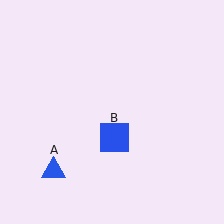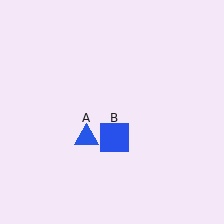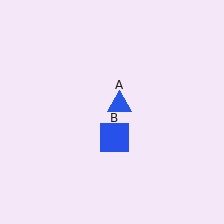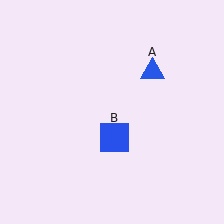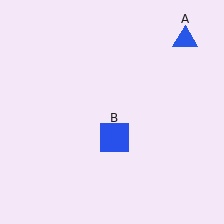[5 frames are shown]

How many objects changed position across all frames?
1 object changed position: blue triangle (object A).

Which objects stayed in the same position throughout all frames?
Blue square (object B) remained stationary.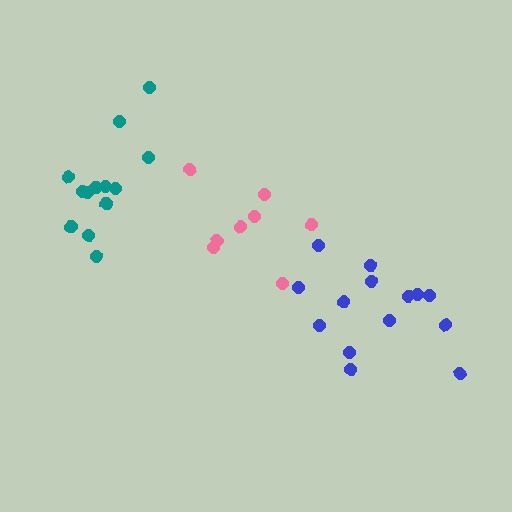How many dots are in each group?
Group 1: 14 dots, Group 2: 8 dots, Group 3: 13 dots (35 total).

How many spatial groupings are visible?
There are 3 spatial groupings.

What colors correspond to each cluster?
The clusters are colored: blue, pink, teal.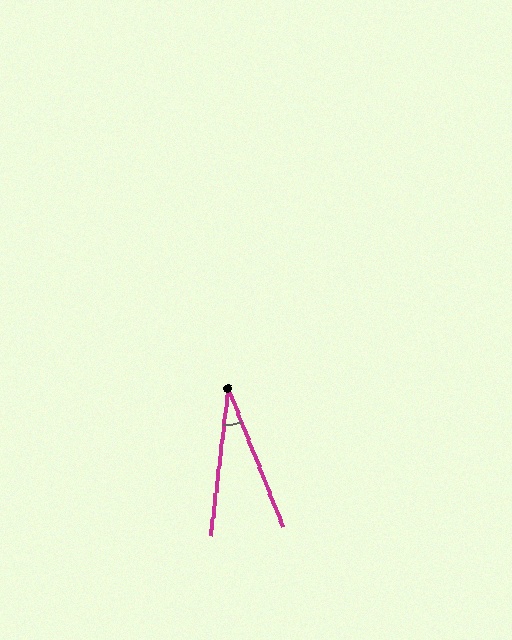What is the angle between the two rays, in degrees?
Approximately 28 degrees.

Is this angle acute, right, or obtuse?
It is acute.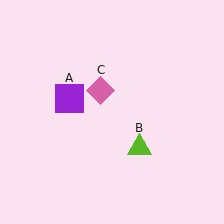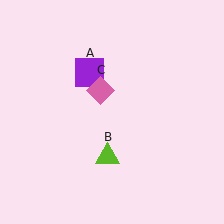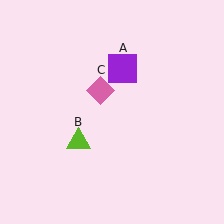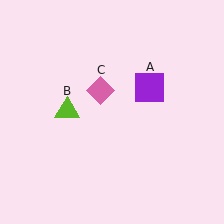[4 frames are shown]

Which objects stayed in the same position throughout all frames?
Pink diamond (object C) remained stationary.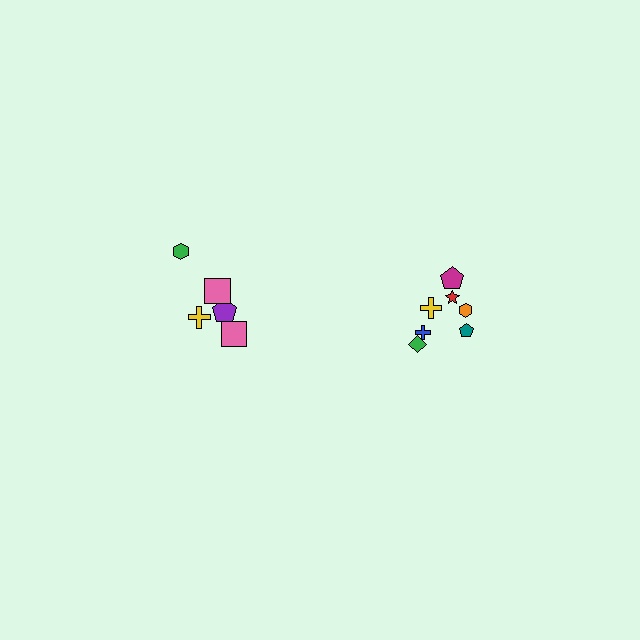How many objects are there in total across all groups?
There are 12 objects.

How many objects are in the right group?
There are 7 objects.